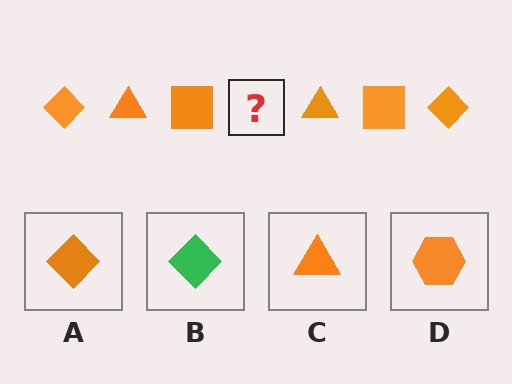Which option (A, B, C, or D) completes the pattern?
A.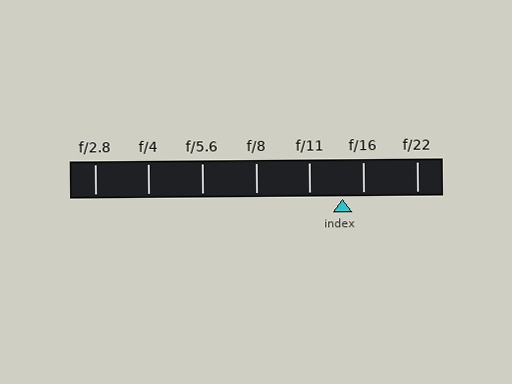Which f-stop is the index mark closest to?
The index mark is closest to f/16.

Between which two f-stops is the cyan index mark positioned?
The index mark is between f/11 and f/16.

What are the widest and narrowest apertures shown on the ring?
The widest aperture shown is f/2.8 and the narrowest is f/22.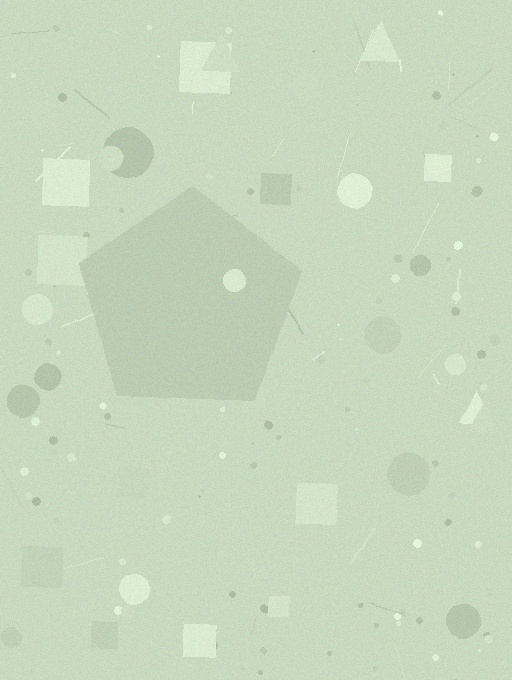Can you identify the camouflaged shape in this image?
The camouflaged shape is a pentagon.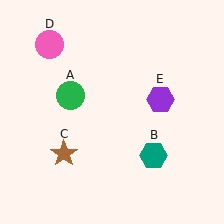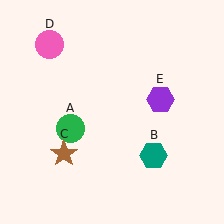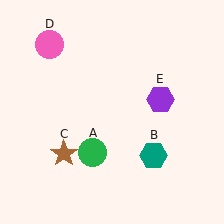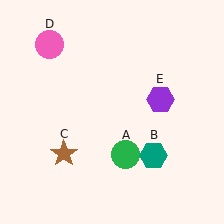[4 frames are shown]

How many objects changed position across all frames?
1 object changed position: green circle (object A).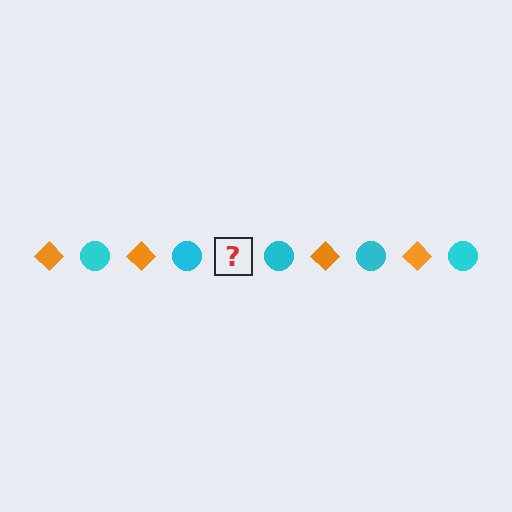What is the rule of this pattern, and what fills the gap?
The rule is that the pattern alternates between orange diamond and cyan circle. The gap should be filled with an orange diamond.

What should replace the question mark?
The question mark should be replaced with an orange diamond.